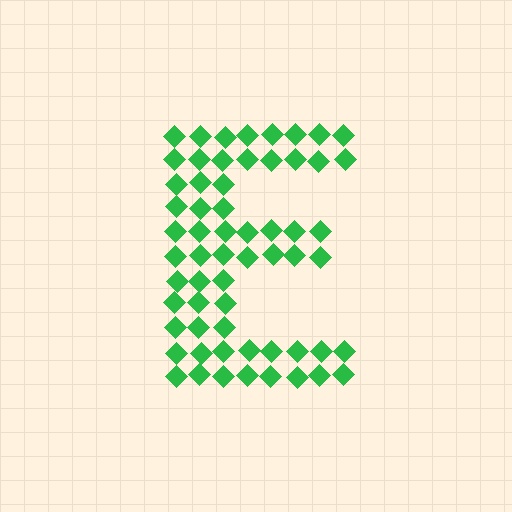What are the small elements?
The small elements are diamonds.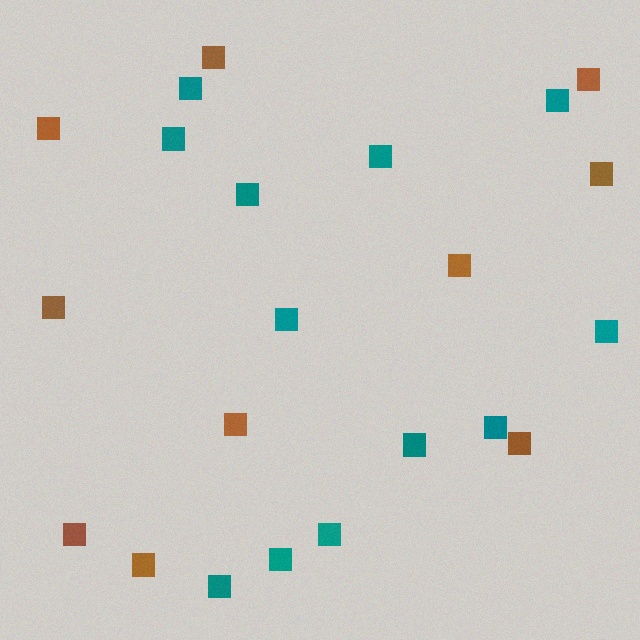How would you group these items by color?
There are 2 groups: one group of teal squares (12) and one group of brown squares (10).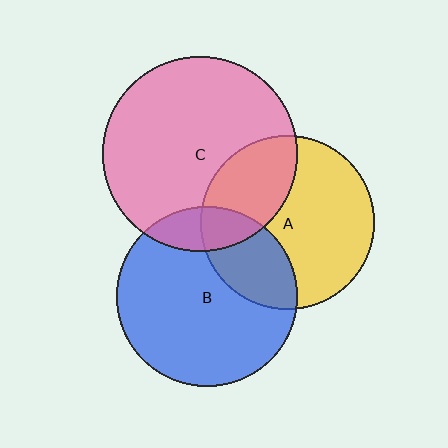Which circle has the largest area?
Circle C (pink).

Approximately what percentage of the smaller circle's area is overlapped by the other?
Approximately 15%.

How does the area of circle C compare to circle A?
Approximately 1.3 times.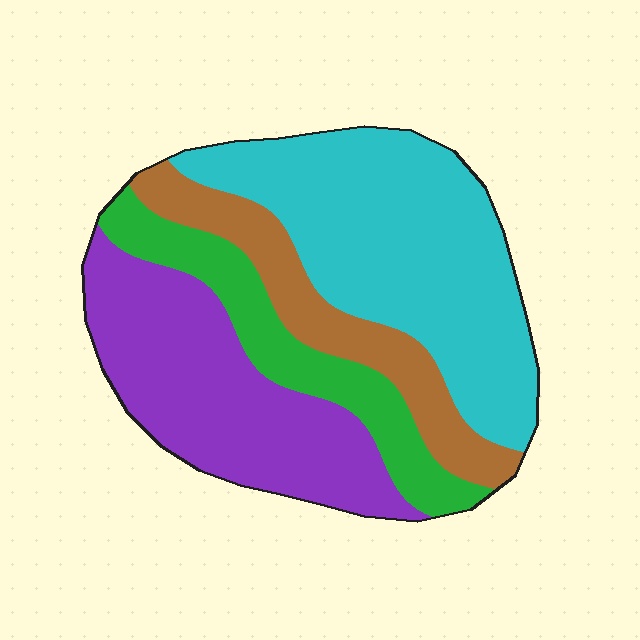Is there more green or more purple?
Purple.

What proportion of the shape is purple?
Purple covers 29% of the shape.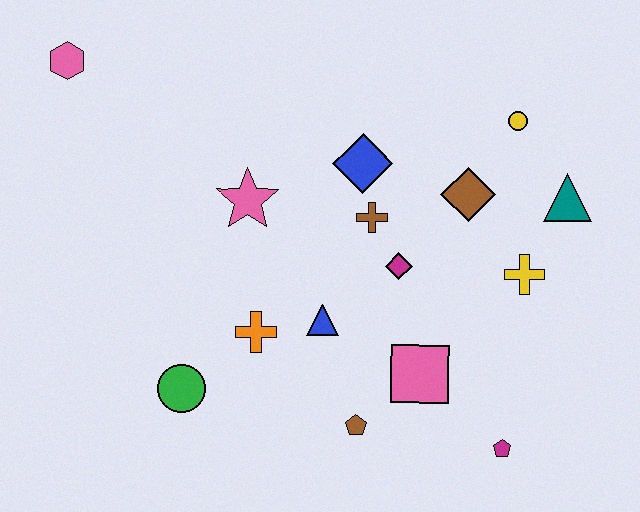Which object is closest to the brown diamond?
The yellow circle is closest to the brown diamond.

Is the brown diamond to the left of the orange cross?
No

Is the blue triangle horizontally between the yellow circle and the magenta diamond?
No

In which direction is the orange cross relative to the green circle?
The orange cross is to the right of the green circle.